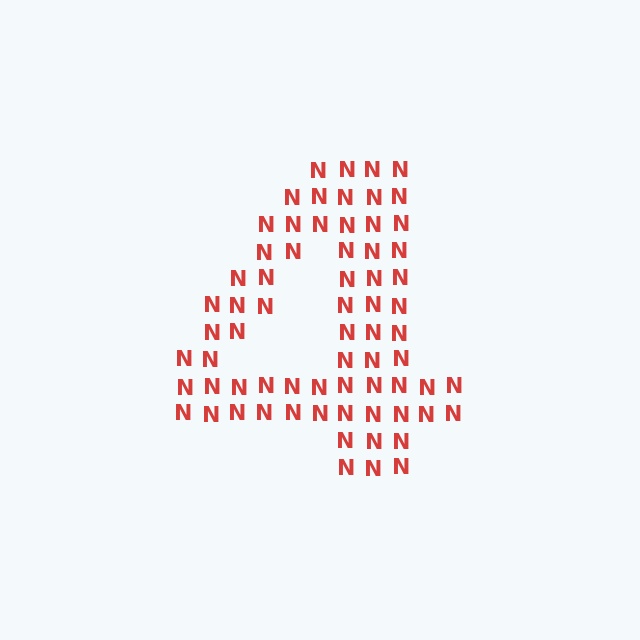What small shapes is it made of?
It is made of small letter N's.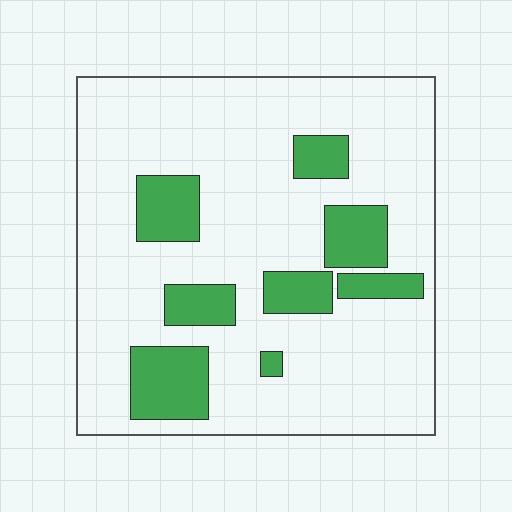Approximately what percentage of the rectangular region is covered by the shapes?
Approximately 20%.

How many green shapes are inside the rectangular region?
8.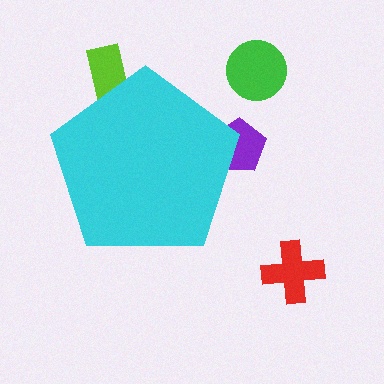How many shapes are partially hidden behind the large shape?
2 shapes are partially hidden.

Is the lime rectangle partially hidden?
Yes, the lime rectangle is partially hidden behind the cyan pentagon.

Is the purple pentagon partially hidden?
Yes, the purple pentagon is partially hidden behind the cyan pentagon.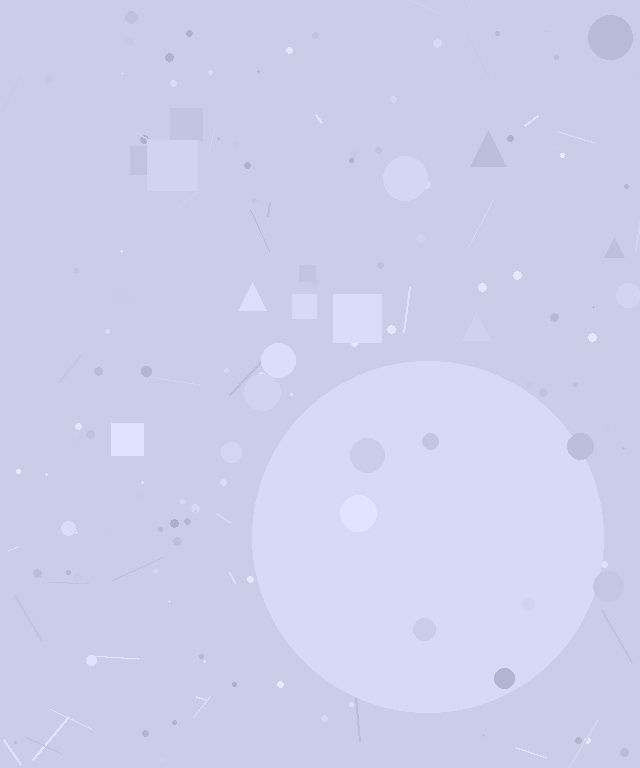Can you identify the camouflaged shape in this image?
The camouflaged shape is a circle.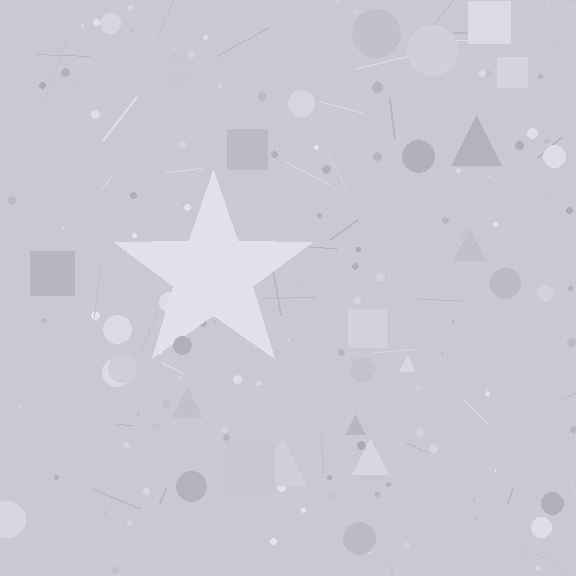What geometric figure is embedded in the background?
A star is embedded in the background.